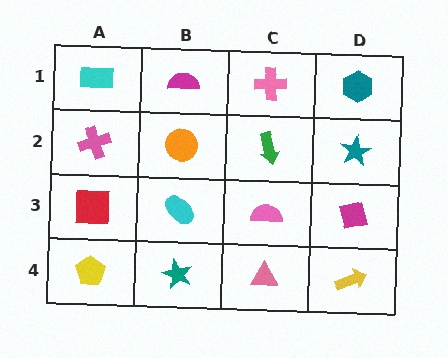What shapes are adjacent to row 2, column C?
A pink cross (row 1, column C), a pink semicircle (row 3, column C), an orange circle (row 2, column B), a teal star (row 2, column D).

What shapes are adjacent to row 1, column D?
A teal star (row 2, column D), a pink cross (row 1, column C).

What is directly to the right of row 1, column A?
A magenta semicircle.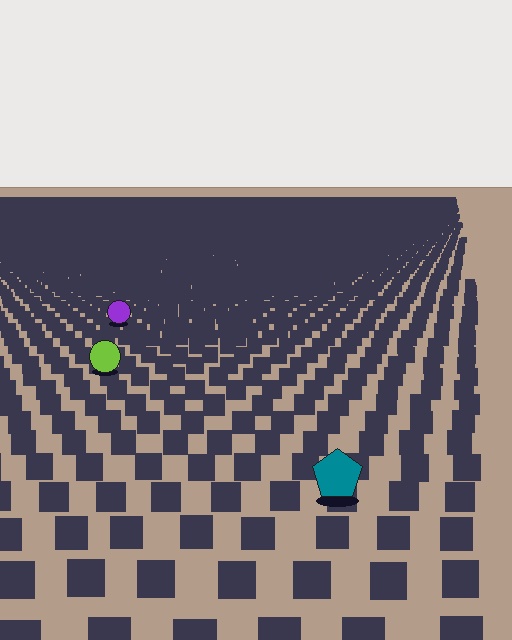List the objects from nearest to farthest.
From nearest to farthest: the teal pentagon, the lime circle, the purple circle.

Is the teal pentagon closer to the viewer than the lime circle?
Yes. The teal pentagon is closer — you can tell from the texture gradient: the ground texture is coarser near it.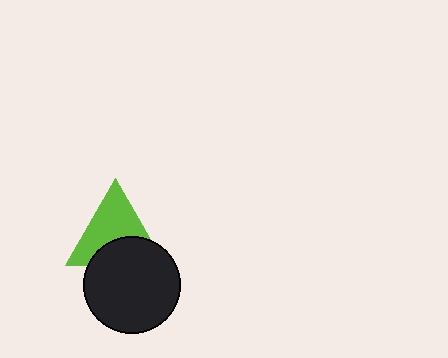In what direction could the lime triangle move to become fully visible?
The lime triangle could move up. That would shift it out from behind the black circle entirely.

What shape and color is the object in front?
The object in front is a black circle.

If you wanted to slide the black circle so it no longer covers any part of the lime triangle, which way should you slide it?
Slide it down — that is the most direct way to separate the two shapes.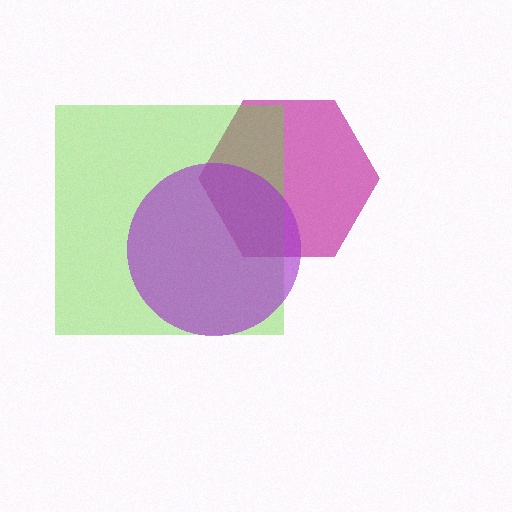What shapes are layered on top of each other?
The layered shapes are: a magenta hexagon, a lime square, a purple circle.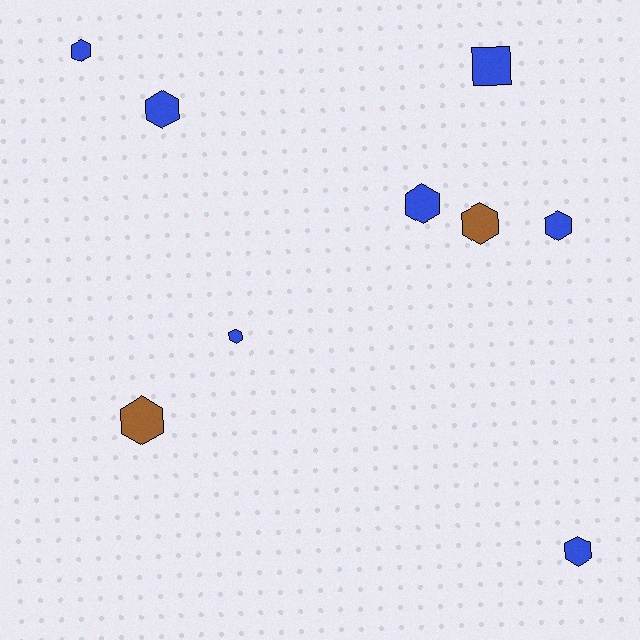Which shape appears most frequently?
Hexagon, with 8 objects.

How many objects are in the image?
There are 9 objects.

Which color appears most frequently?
Blue, with 7 objects.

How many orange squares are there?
There are no orange squares.